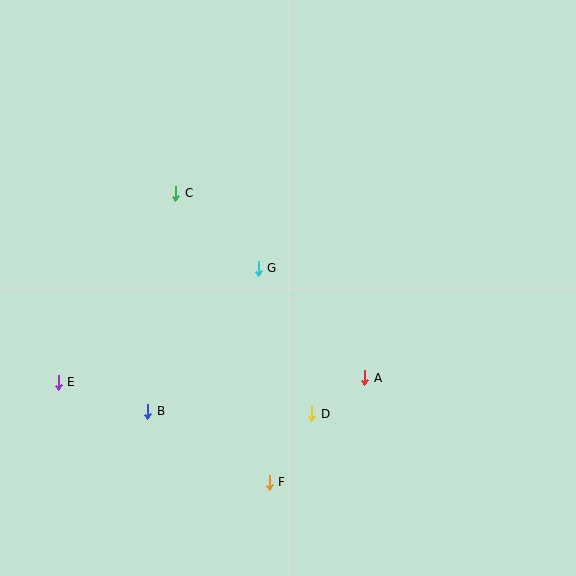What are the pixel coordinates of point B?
Point B is at (148, 411).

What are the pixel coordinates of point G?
Point G is at (258, 268).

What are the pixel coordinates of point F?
Point F is at (269, 482).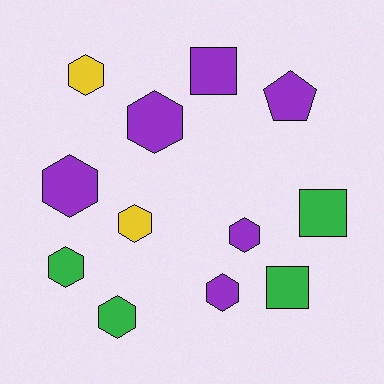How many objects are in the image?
There are 12 objects.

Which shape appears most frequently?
Hexagon, with 8 objects.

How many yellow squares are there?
There are no yellow squares.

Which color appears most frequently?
Purple, with 6 objects.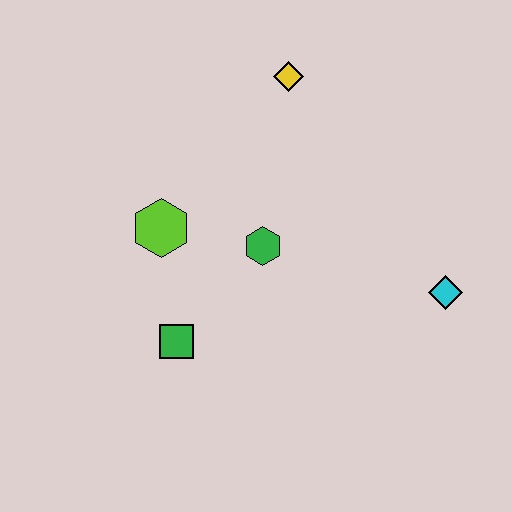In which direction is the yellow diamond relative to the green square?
The yellow diamond is above the green square.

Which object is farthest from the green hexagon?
The cyan diamond is farthest from the green hexagon.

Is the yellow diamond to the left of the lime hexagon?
No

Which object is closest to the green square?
The lime hexagon is closest to the green square.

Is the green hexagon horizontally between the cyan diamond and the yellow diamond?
No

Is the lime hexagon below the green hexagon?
No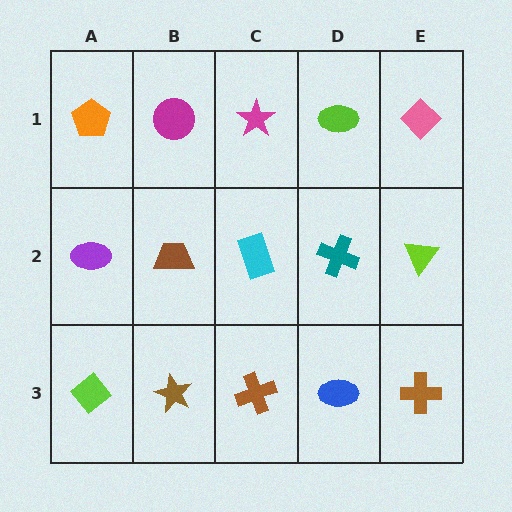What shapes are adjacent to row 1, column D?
A teal cross (row 2, column D), a magenta star (row 1, column C), a pink diamond (row 1, column E).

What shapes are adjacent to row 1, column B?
A brown trapezoid (row 2, column B), an orange pentagon (row 1, column A), a magenta star (row 1, column C).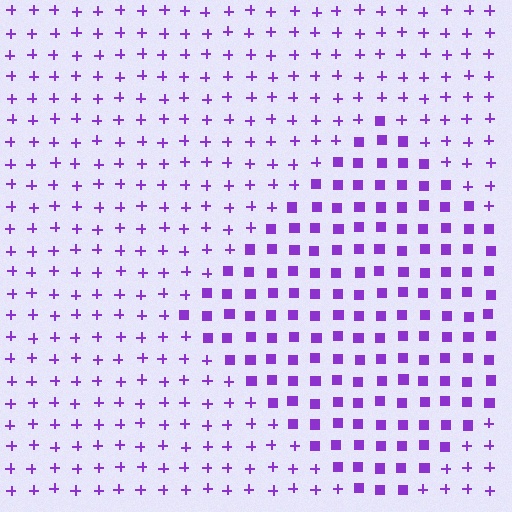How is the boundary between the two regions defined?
The boundary is defined by a change in element shape: squares inside vs. plus signs outside. All elements share the same color and spacing.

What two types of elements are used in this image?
The image uses squares inside the diamond region and plus signs outside it.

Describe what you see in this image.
The image is filled with small purple elements arranged in a uniform grid. A diamond-shaped region contains squares, while the surrounding area contains plus signs. The boundary is defined purely by the change in element shape.